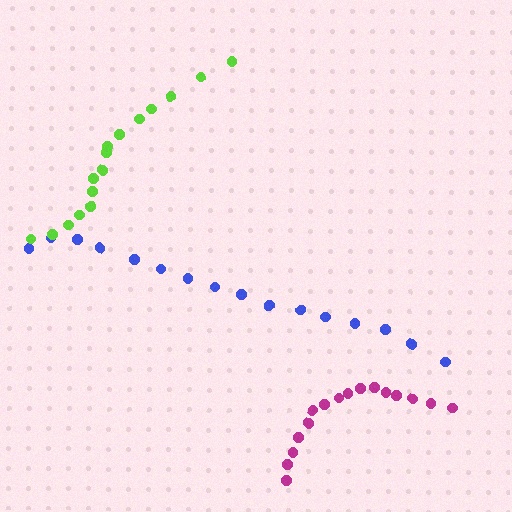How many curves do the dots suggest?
There are 3 distinct paths.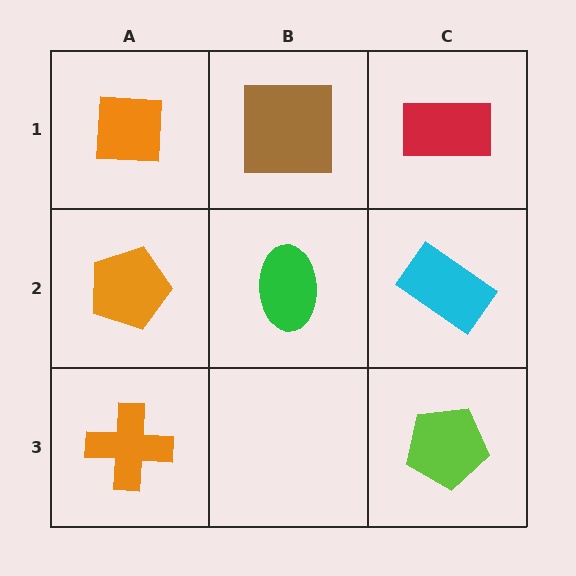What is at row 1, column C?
A red rectangle.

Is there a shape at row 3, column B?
No, that cell is empty.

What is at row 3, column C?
A lime pentagon.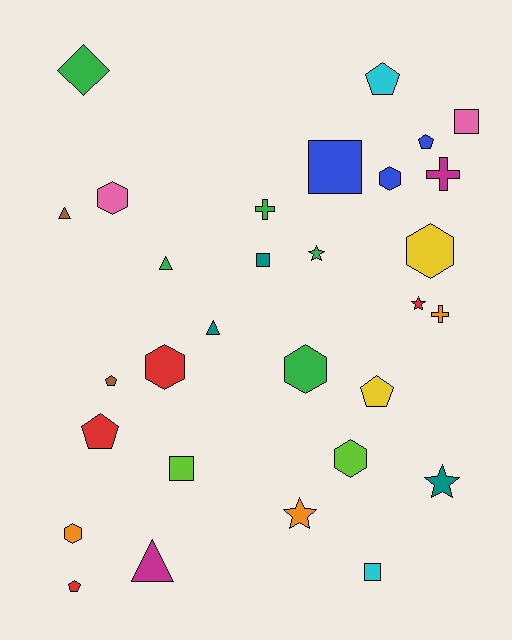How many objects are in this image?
There are 30 objects.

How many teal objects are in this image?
There are 3 teal objects.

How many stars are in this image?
There are 4 stars.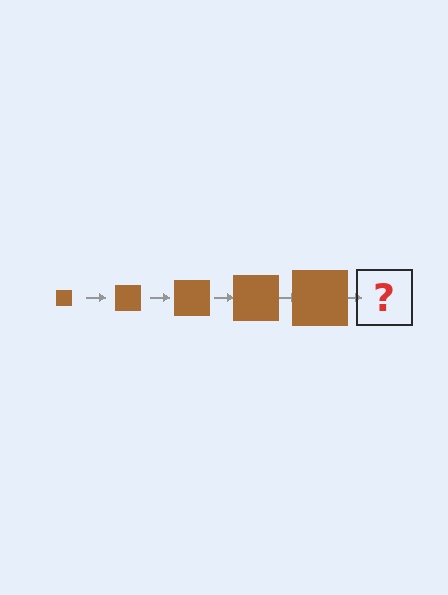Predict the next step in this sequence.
The next step is a brown square, larger than the previous one.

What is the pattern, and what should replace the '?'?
The pattern is that the square gets progressively larger each step. The '?' should be a brown square, larger than the previous one.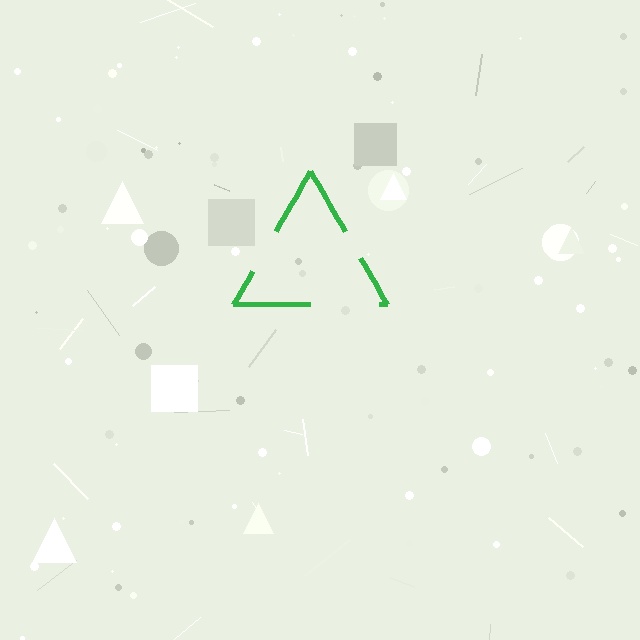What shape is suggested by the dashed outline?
The dashed outline suggests a triangle.